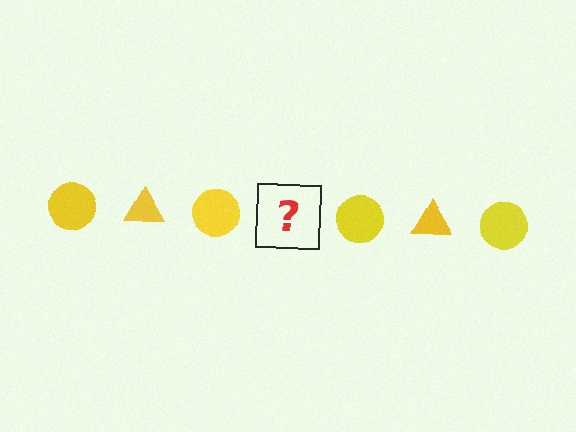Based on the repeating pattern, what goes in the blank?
The blank should be a yellow triangle.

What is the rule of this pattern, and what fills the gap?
The rule is that the pattern cycles through circle, triangle shapes in yellow. The gap should be filled with a yellow triangle.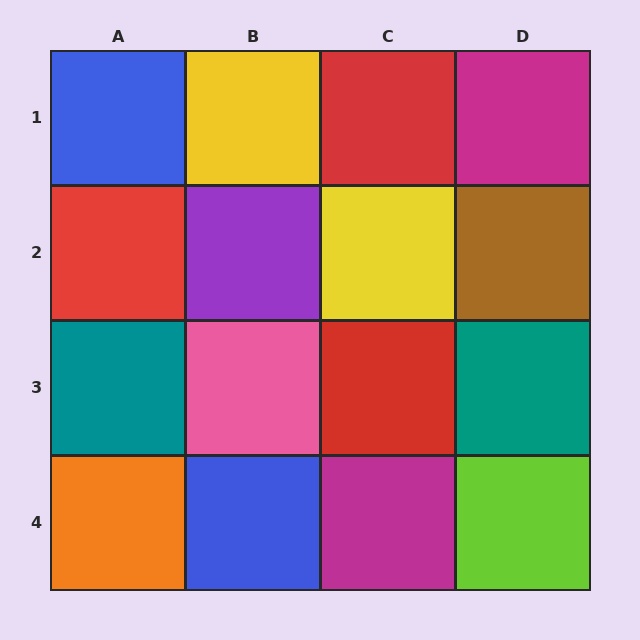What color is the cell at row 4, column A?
Orange.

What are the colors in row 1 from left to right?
Blue, yellow, red, magenta.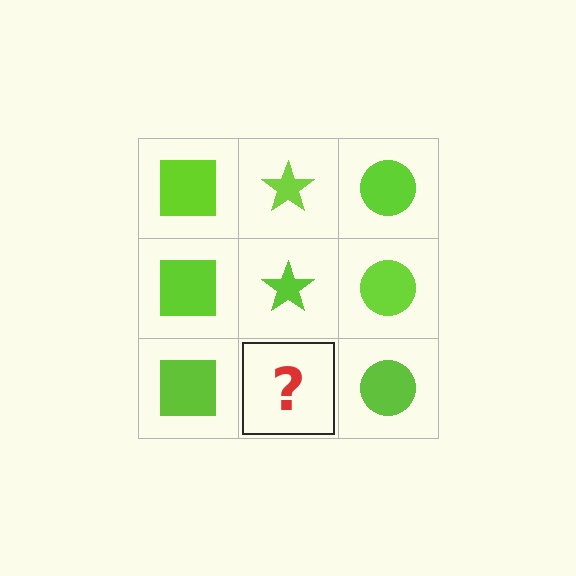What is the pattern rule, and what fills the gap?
The rule is that each column has a consistent shape. The gap should be filled with a lime star.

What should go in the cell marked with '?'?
The missing cell should contain a lime star.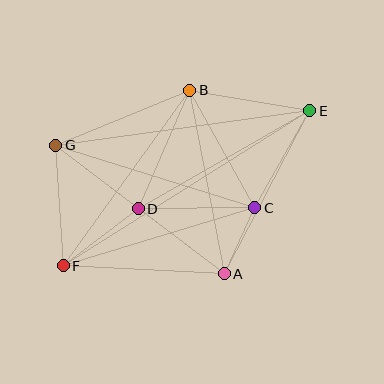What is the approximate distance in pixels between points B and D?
The distance between B and D is approximately 129 pixels.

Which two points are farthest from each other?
Points E and F are farthest from each other.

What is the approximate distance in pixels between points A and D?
The distance between A and D is approximately 108 pixels.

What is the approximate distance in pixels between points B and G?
The distance between B and G is approximately 144 pixels.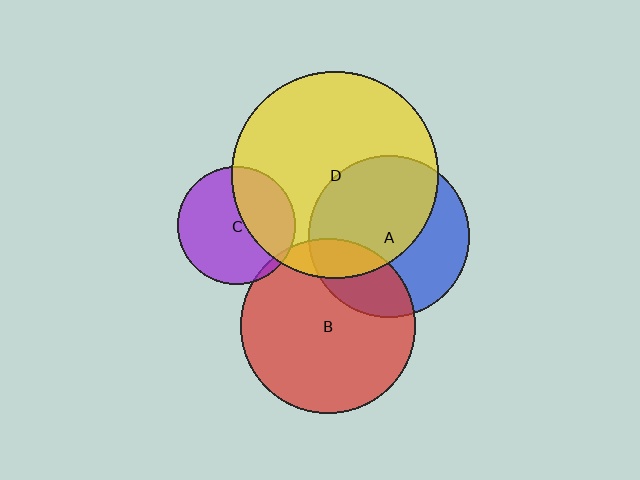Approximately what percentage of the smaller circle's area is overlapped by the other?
Approximately 5%.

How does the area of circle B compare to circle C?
Approximately 2.2 times.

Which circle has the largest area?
Circle D (yellow).